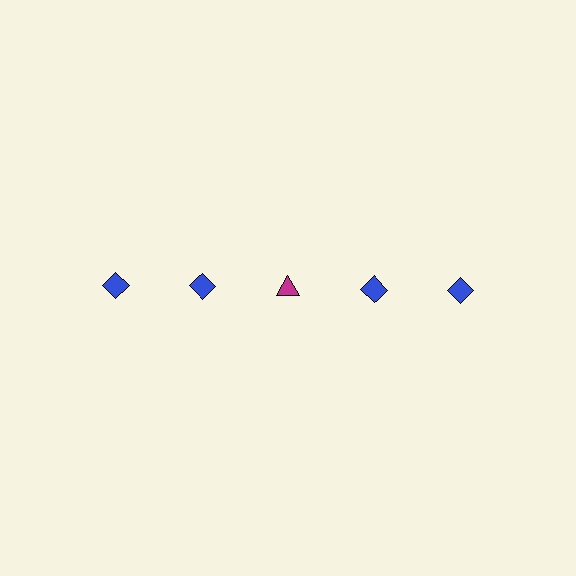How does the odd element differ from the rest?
It differs in both color (magenta instead of blue) and shape (triangle instead of diamond).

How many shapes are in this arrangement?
There are 5 shapes arranged in a grid pattern.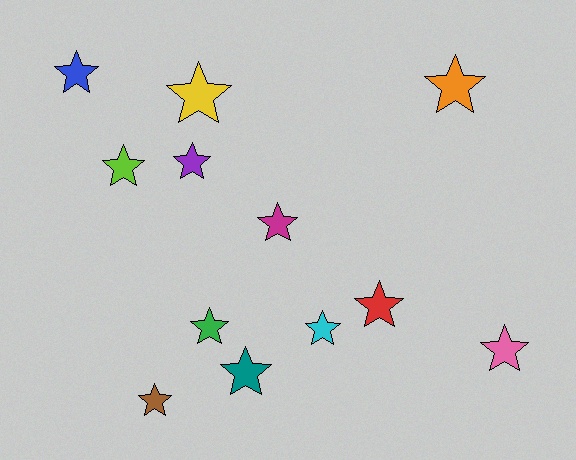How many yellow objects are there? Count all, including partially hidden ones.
There is 1 yellow object.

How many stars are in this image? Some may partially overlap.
There are 12 stars.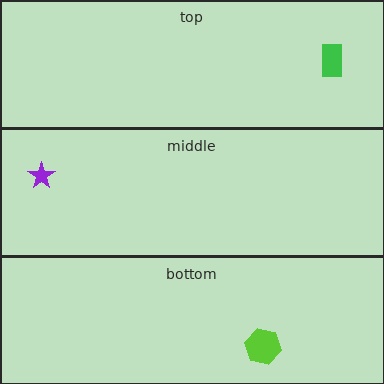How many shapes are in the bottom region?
1.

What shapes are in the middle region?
The purple star.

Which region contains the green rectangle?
The top region.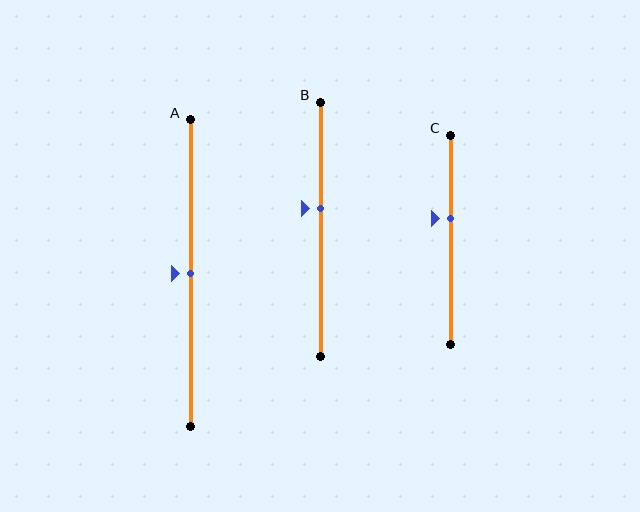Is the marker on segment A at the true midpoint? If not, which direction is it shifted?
Yes, the marker on segment A is at the true midpoint.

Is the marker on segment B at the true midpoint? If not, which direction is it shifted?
No, the marker on segment B is shifted upward by about 8% of the segment length.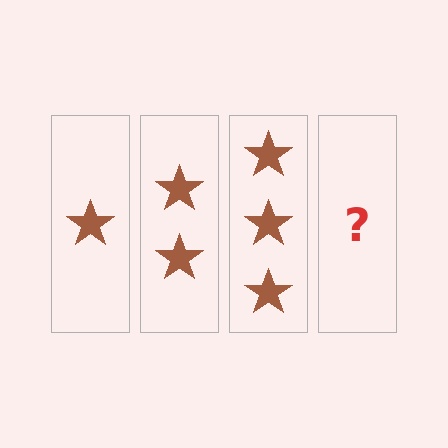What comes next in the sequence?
The next element should be 4 stars.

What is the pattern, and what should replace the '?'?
The pattern is that each step adds one more star. The '?' should be 4 stars.